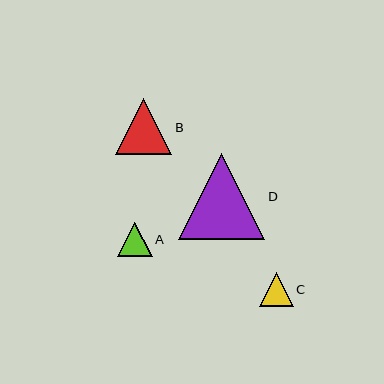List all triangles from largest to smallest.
From largest to smallest: D, B, A, C.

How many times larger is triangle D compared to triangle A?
Triangle D is approximately 2.5 times the size of triangle A.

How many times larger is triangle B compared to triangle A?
Triangle B is approximately 1.6 times the size of triangle A.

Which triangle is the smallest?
Triangle C is the smallest with a size of approximately 34 pixels.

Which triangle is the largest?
Triangle D is the largest with a size of approximately 87 pixels.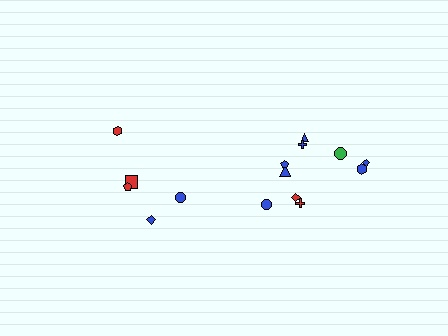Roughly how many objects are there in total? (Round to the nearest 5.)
Roughly 15 objects in total.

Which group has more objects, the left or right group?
The right group.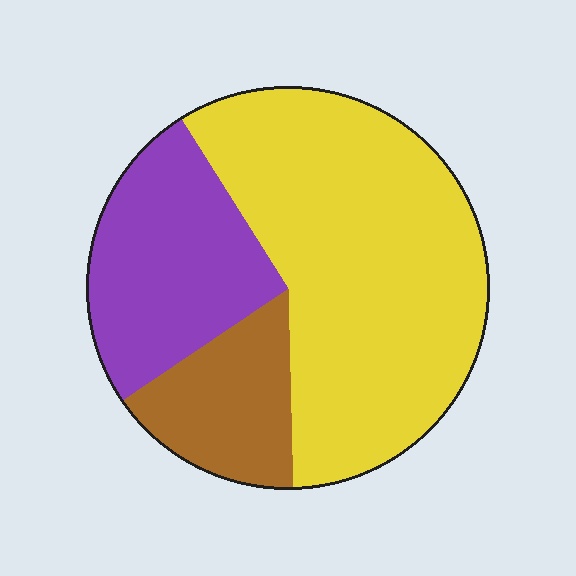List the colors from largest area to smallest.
From largest to smallest: yellow, purple, brown.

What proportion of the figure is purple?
Purple covers around 25% of the figure.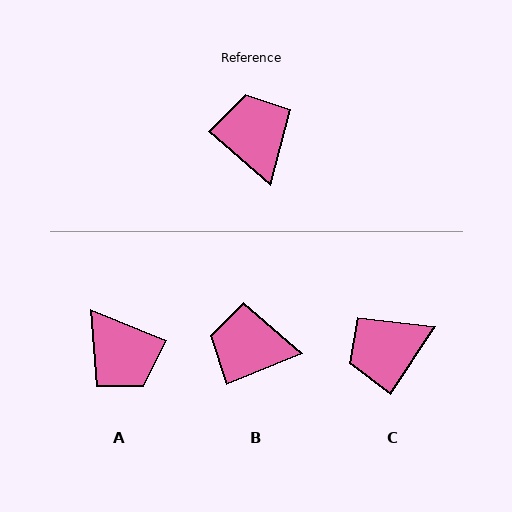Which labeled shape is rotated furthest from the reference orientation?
A, about 161 degrees away.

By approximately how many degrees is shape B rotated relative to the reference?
Approximately 64 degrees counter-clockwise.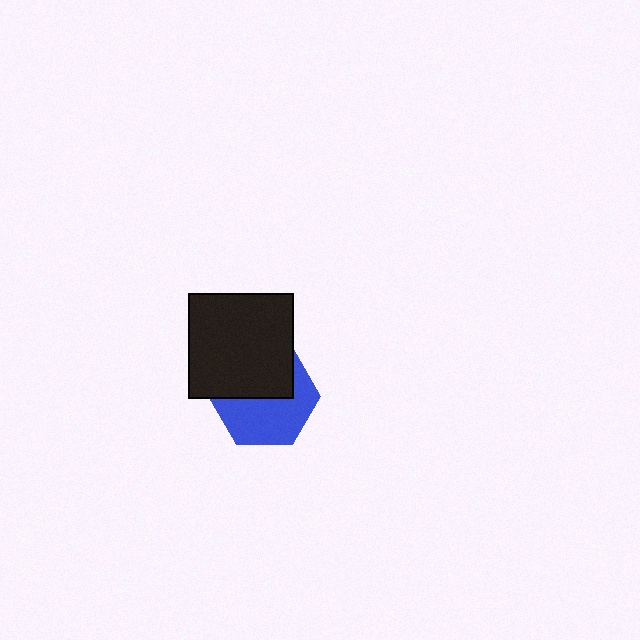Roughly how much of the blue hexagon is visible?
About half of it is visible (roughly 55%).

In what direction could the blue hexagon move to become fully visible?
The blue hexagon could move down. That would shift it out from behind the black square entirely.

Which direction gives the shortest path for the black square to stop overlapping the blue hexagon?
Moving up gives the shortest separation.